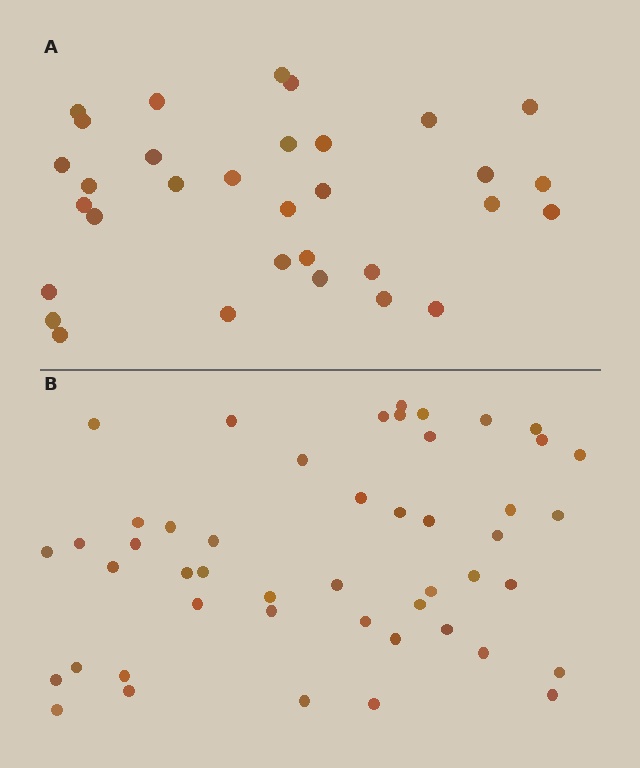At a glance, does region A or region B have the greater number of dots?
Region B (the bottom region) has more dots.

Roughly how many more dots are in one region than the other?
Region B has approximately 15 more dots than region A.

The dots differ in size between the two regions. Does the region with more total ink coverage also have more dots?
No. Region A has more total ink coverage because its dots are larger, but region B actually contains more individual dots. Total area can be misleading — the number of items is what matters here.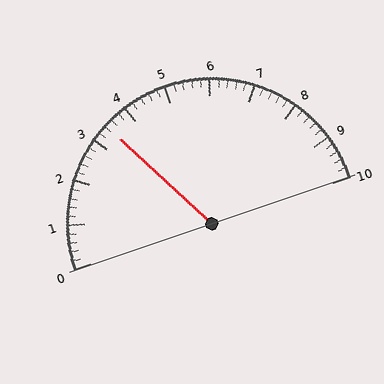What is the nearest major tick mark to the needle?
The nearest major tick mark is 3.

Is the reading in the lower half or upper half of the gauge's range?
The reading is in the lower half of the range (0 to 10).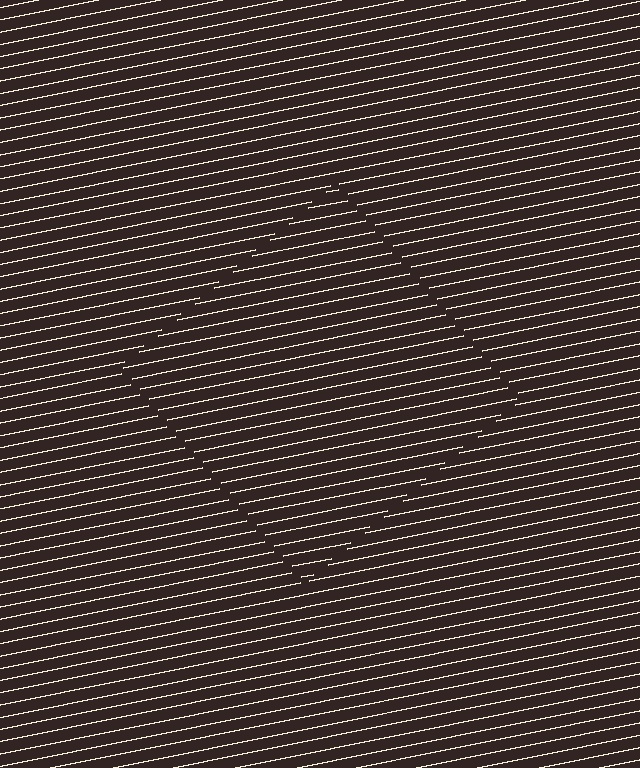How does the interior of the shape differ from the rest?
The interior of the shape contains the same grating, shifted by half a period — the contour is defined by the phase discontinuity where line-ends from the inner and outer gratings abut.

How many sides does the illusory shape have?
4 sides — the line-ends trace a square.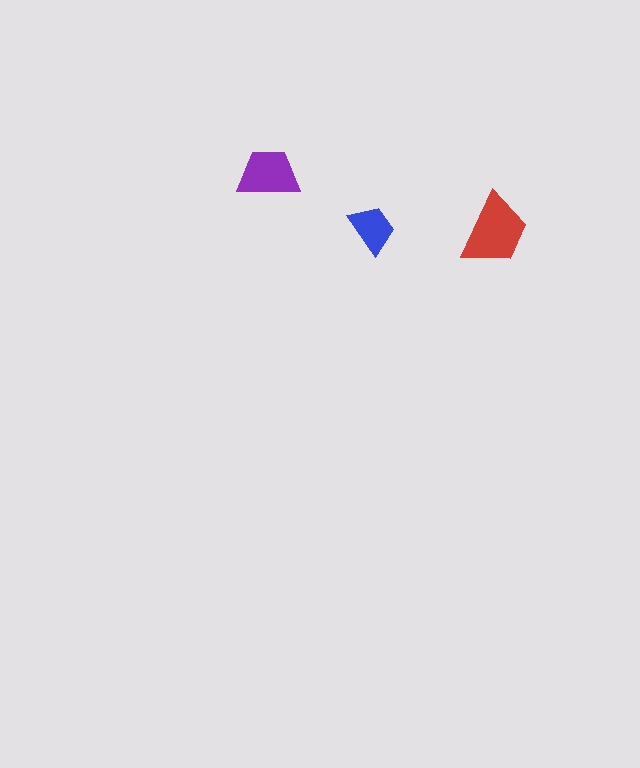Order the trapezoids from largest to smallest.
the red one, the purple one, the blue one.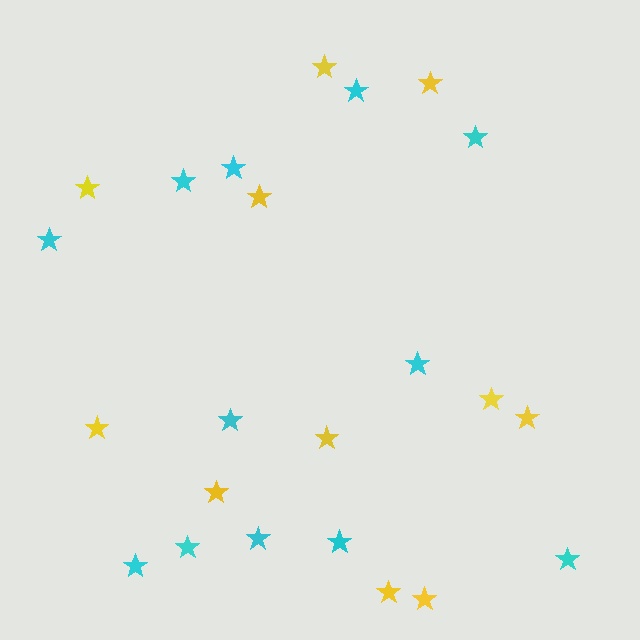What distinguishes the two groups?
There are 2 groups: one group of yellow stars (11) and one group of cyan stars (12).